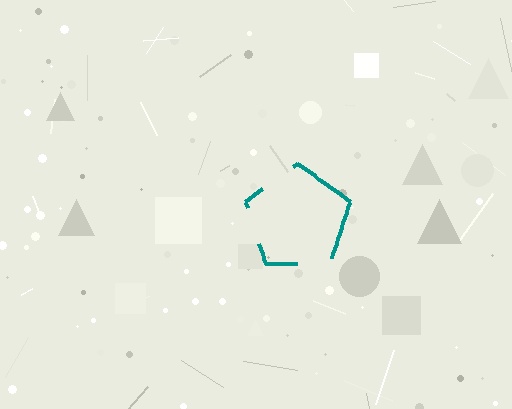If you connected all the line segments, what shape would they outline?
They would outline a pentagon.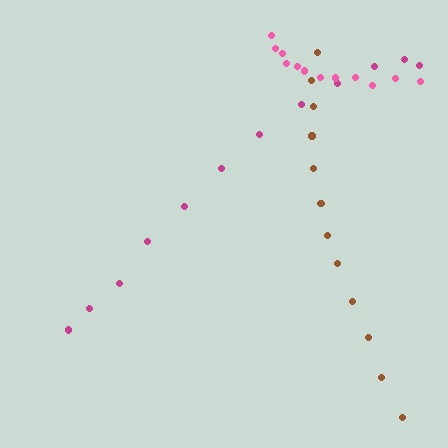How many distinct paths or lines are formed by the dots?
There are 3 distinct paths.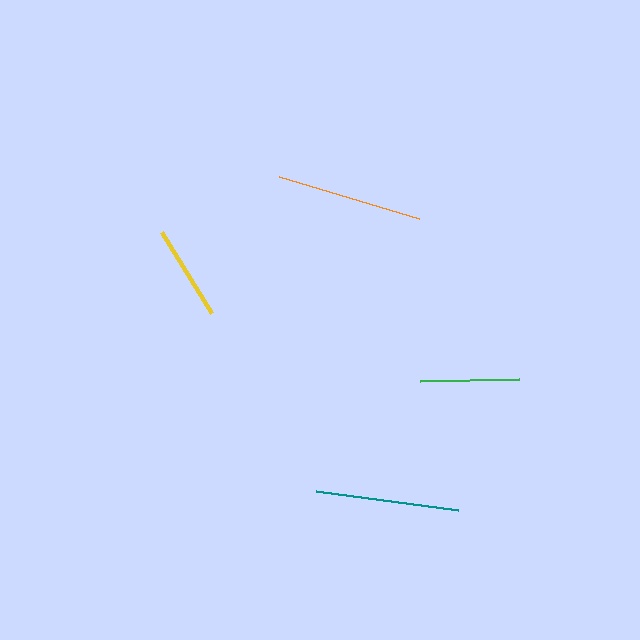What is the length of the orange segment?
The orange segment is approximately 146 pixels long.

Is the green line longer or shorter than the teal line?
The teal line is longer than the green line.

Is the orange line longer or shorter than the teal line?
The orange line is longer than the teal line.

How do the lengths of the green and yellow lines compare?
The green and yellow lines are approximately the same length.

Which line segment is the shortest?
The yellow line is the shortest at approximately 95 pixels.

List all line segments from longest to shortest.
From longest to shortest: orange, teal, green, yellow.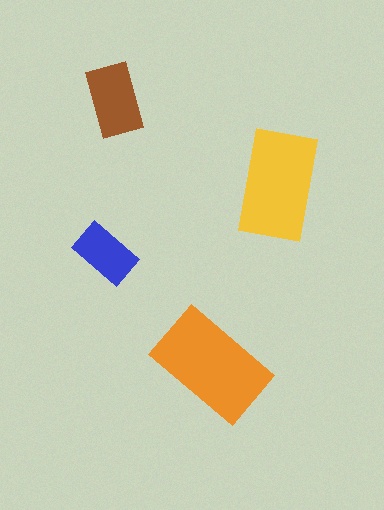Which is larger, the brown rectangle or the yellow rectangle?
The yellow one.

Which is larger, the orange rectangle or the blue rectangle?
The orange one.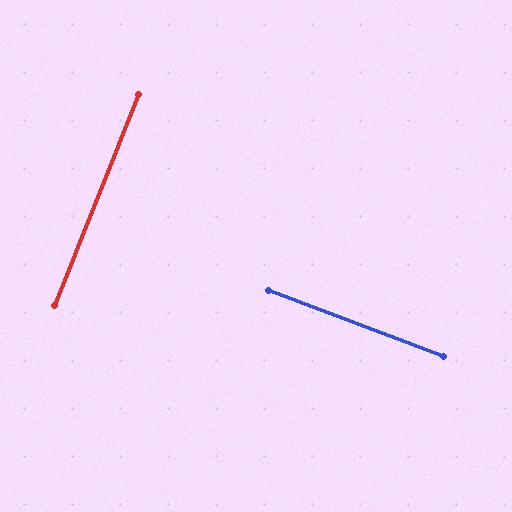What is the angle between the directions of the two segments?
Approximately 89 degrees.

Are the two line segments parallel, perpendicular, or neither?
Perpendicular — they meet at approximately 89°.